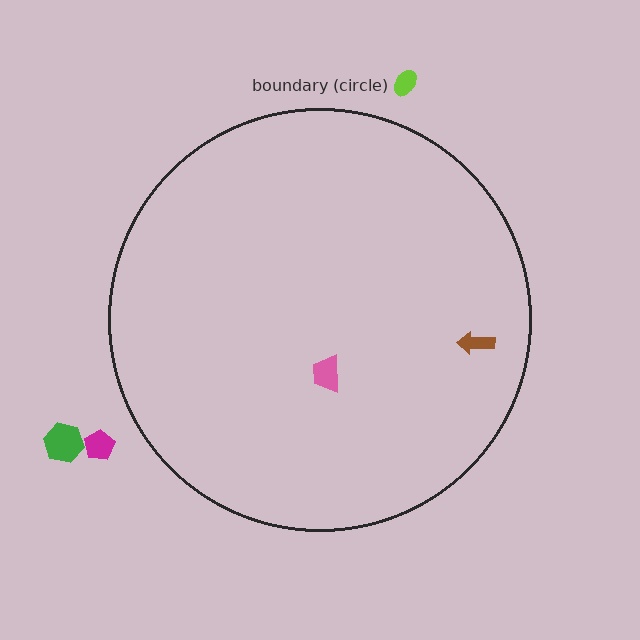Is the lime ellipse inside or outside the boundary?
Outside.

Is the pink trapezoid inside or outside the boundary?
Inside.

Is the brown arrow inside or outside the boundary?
Inside.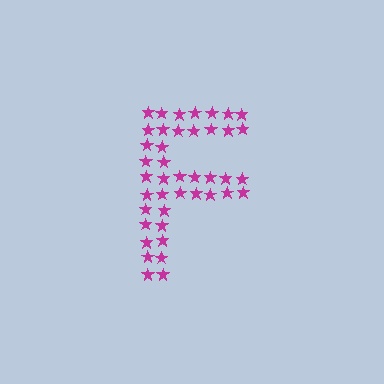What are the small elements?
The small elements are stars.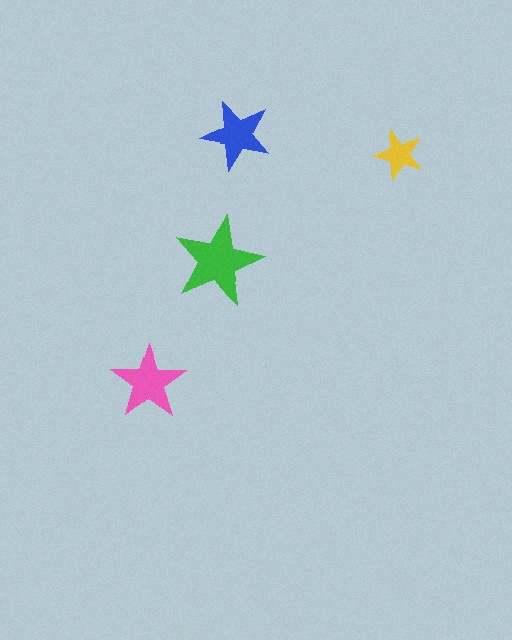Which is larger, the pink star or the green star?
The green one.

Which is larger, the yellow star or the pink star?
The pink one.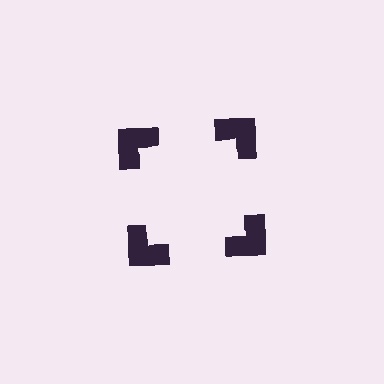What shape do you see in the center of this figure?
An illusory square — its edges are inferred from the aligned wedge cuts in the notched squares, not physically drawn.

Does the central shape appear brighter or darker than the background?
It typically appears slightly brighter than the background, even though no actual brightness change is drawn.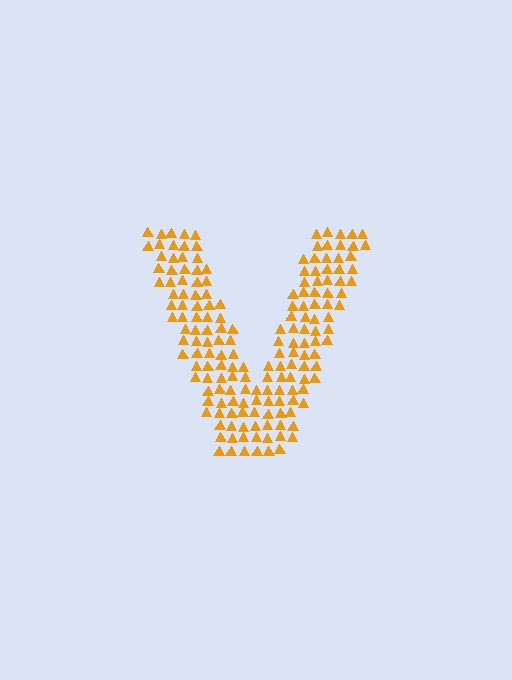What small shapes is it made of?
It is made of small triangles.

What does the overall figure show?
The overall figure shows the letter V.